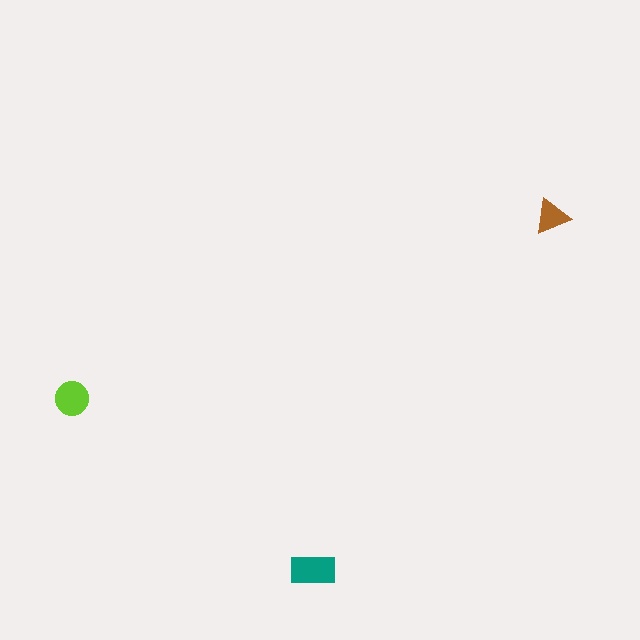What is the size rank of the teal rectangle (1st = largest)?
1st.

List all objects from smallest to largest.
The brown triangle, the lime circle, the teal rectangle.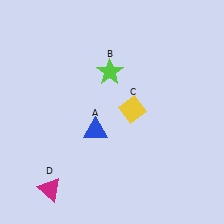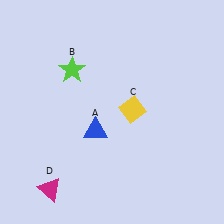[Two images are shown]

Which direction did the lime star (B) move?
The lime star (B) moved left.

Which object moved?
The lime star (B) moved left.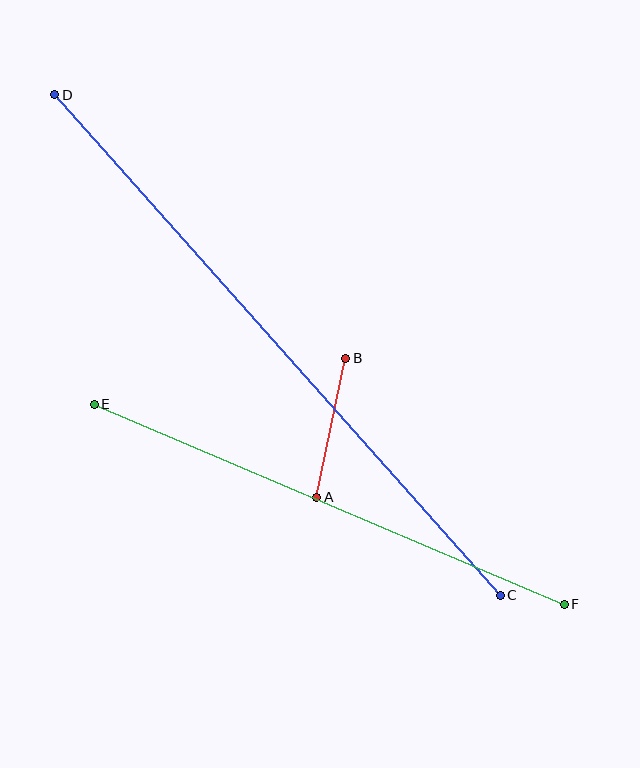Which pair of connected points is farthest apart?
Points C and D are farthest apart.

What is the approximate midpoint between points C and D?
The midpoint is at approximately (278, 345) pixels.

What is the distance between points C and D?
The distance is approximately 670 pixels.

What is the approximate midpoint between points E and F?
The midpoint is at approximately (329, 504) pixels.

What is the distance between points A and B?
The distance is approximately 142 pixels.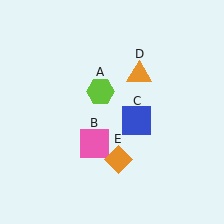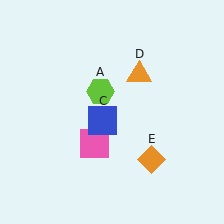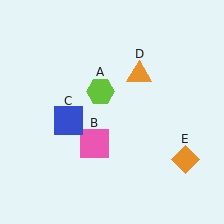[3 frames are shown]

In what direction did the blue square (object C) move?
The blue square (object C) moved left.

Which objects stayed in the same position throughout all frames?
Lime hexagon (object A) and pink square (object B) and orange triangle (object D) remained stationary.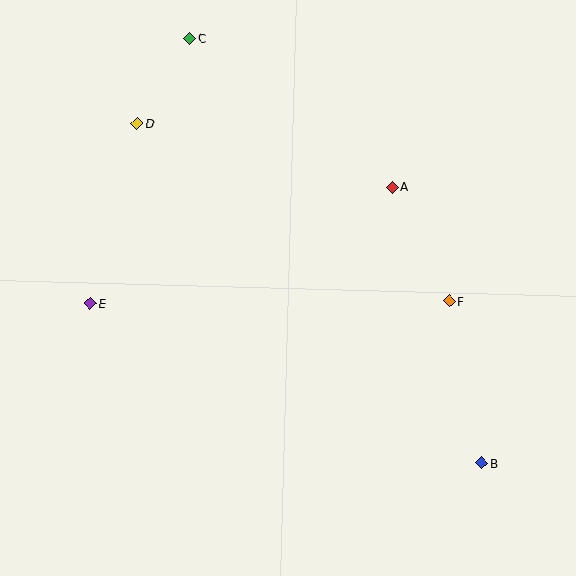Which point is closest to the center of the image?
Point A at (392, 187) is closest to the center.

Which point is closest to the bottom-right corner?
Point B is closest to the bottom-right corner.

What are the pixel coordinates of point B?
Point B is at (482, 463).